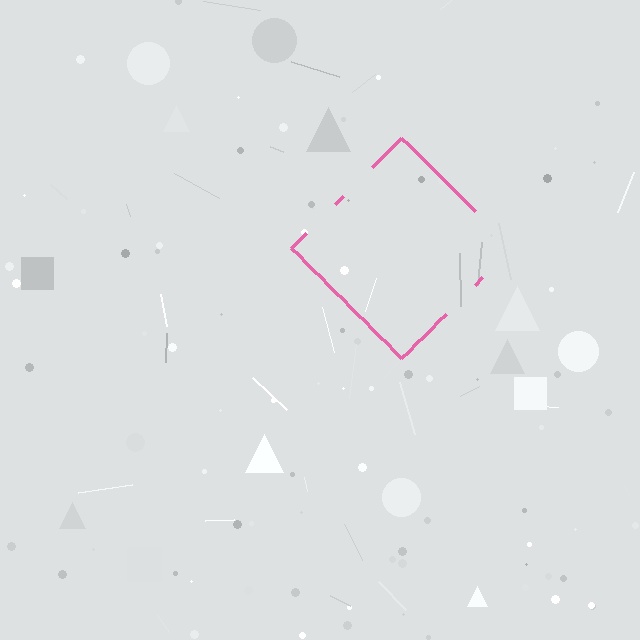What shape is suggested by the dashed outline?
The dashed outline suggests a diamond.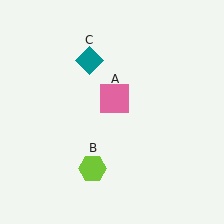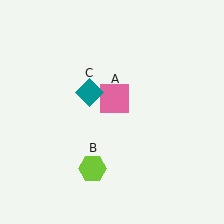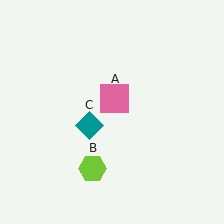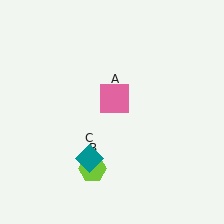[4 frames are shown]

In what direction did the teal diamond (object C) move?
The teal diamond (object C) moved down.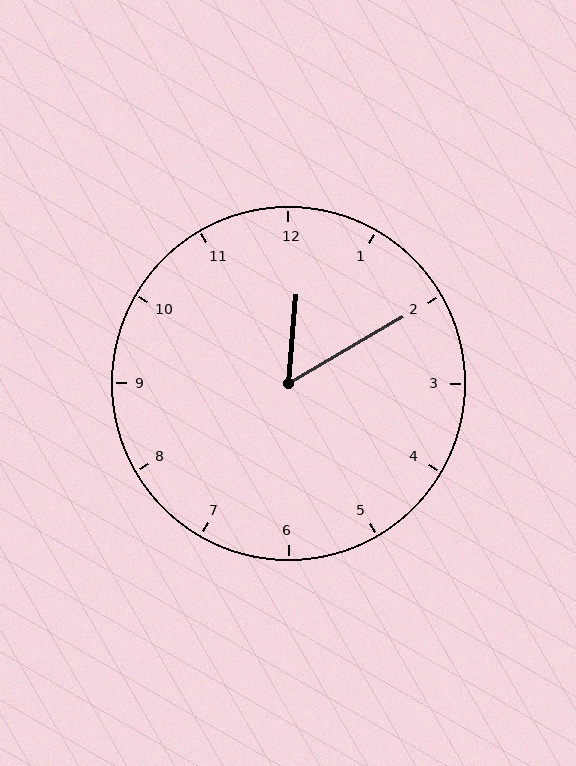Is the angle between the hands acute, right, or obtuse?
It is acute.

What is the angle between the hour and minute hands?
Approximately 55 degrees.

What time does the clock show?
12:10.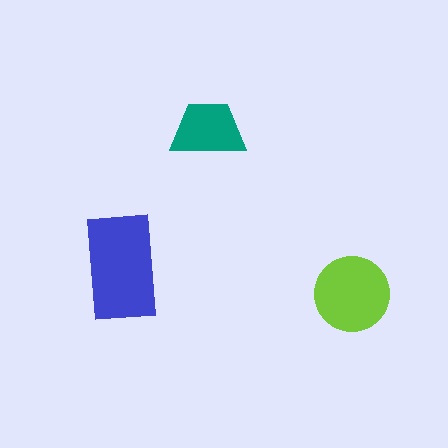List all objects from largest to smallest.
The blue rectangle, the lime circle, the teal trapezoid.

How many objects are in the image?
There are 3 objects in the image.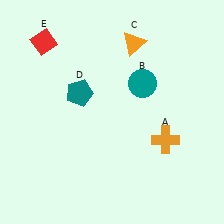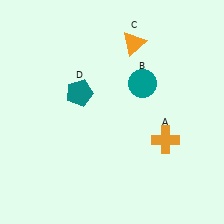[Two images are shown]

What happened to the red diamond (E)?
The red diamond (E) was removed in Image 2. It was in the top-left area of Image 1.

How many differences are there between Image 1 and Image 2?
There is 1 difference between the two images.